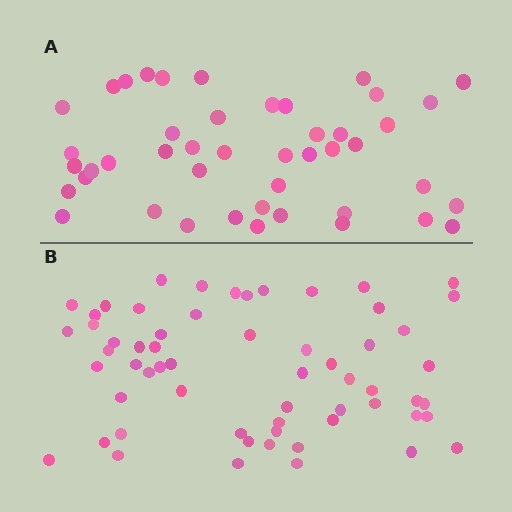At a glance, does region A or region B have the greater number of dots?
Region B (the bottom region) has more dots.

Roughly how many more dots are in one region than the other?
Region B has approximately 15 more dots than region A.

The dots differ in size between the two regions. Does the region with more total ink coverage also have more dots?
No. Region A has more total ink coverage because its dots are larger, but region B actually contains more individual dots. Total area can be misleading — the number of items is what matters here.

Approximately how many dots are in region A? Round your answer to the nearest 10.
About 40 dots. (The exact count is 45, which rounds to 40.)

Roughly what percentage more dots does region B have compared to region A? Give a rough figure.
About 35% more.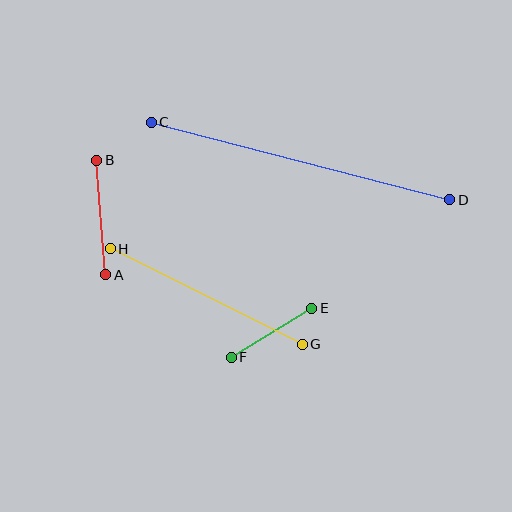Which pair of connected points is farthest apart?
Points C and D are farthest apart.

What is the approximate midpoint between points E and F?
The midpoint is at approximately (271, 333) pixels.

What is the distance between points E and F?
The distance is approximately 94 pixels.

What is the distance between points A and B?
The distance is approximately 115 pixels.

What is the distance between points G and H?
The distance is approximately 215 pixels.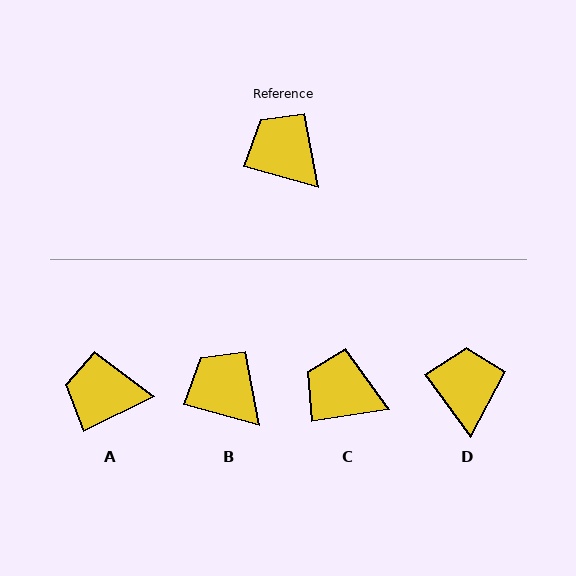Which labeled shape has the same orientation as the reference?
B.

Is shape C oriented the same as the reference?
No, it is off by about 24 degrees.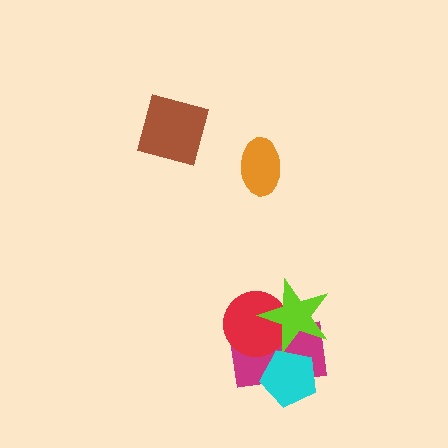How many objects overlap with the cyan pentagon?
1 object overlaps with the cyan pentagon.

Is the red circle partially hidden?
Yes, it is partially covered by another shape.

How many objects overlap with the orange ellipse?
0 objects overlap with the orange ellipse.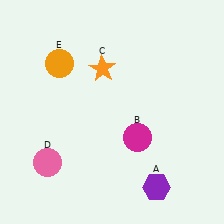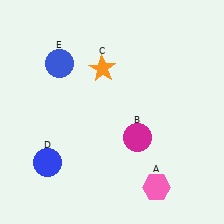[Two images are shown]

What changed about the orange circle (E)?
In Image 1, E is orange. In Image 2, it changed to blue.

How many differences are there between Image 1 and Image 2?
There are 3 differences between the two images.